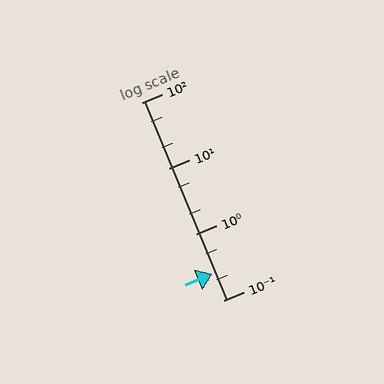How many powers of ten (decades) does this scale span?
The scale spans 3 decades, from 0.1 to 100.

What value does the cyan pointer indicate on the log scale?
The pointer indicates approximately 0.25.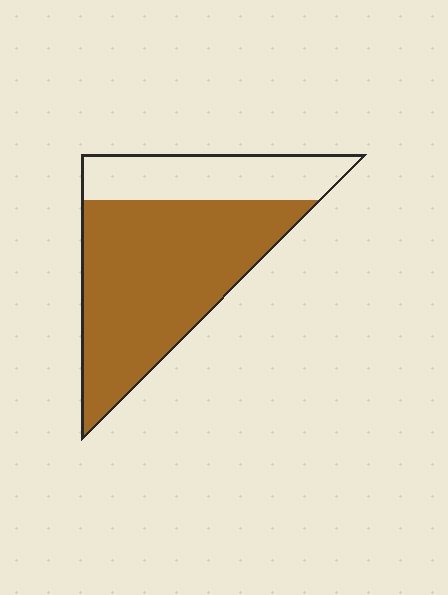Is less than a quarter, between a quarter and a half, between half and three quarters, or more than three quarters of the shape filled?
Between half and three quarters.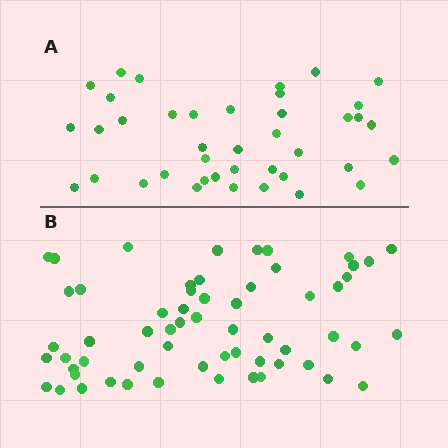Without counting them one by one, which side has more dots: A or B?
Region B (the bottom region) has more dots.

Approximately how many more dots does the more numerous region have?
Region B has approximately 20 more dots than region A.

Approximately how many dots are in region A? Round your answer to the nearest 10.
About 40 dots.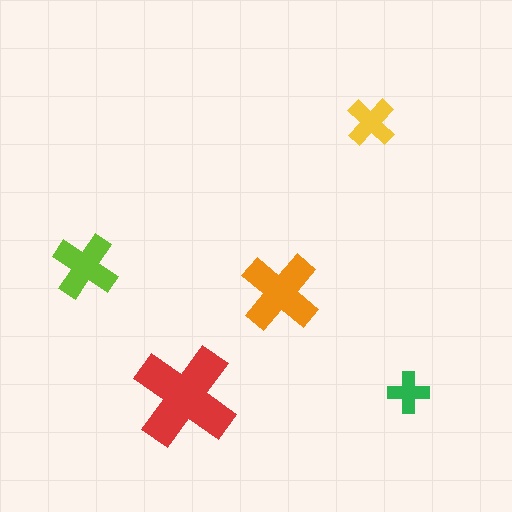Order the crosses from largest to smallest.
the red one, the orange one, the lime one, the yellow one, the green one.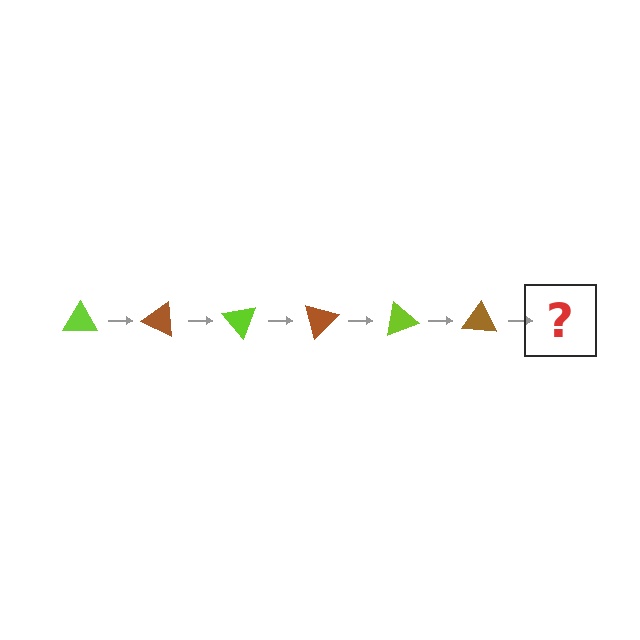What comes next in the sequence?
The next element should be a lime triangle, rotated 150 degrees from the start.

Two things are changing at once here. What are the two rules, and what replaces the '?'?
The two rules are that it rotates 25 degrees each step and the color cycles through lime and brown. The '?' should be a lime triangle, rotated 150 degrees from the start.